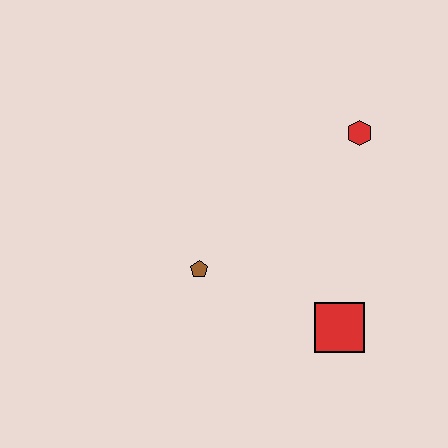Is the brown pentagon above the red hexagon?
No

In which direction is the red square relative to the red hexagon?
The red square is below the red hexagon.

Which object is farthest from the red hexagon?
The brown pentagon is farthest from the red hexagon.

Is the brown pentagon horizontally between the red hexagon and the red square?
No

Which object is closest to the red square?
The brown pentagon is closest to the red square.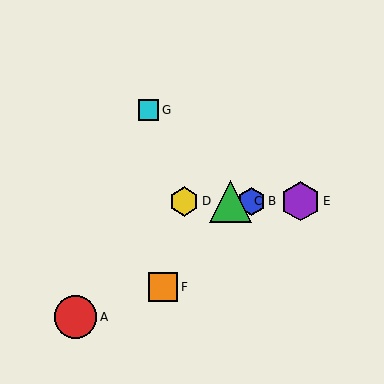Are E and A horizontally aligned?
No, E is at y≈201 and A is at y≈317.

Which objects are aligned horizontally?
Objects B, C, D, E are aligned horizontally.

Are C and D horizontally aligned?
Yes, both are at y≈201.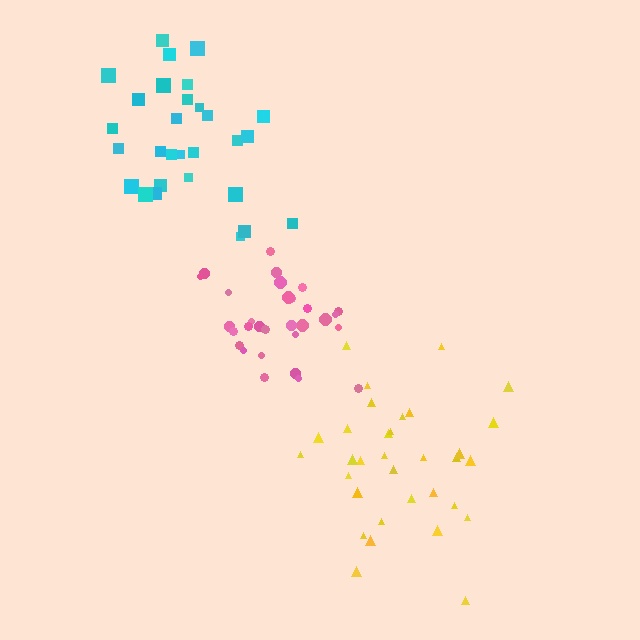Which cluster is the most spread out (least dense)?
Yellow.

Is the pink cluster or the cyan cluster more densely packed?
Pink.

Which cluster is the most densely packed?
Pink.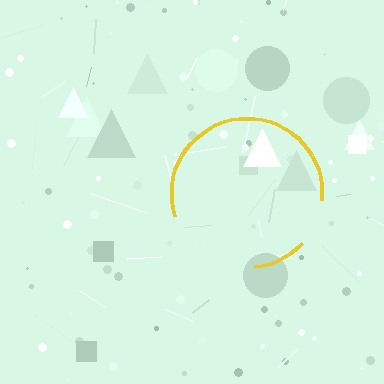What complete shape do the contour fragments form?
The contour fragments form a circle.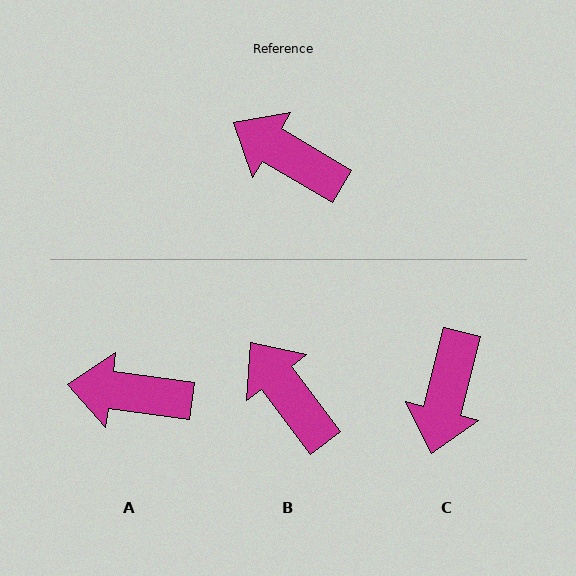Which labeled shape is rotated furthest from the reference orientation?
C, about 106 degrees away.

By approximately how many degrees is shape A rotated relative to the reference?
Approximately 23 degrees counter-clockwise.